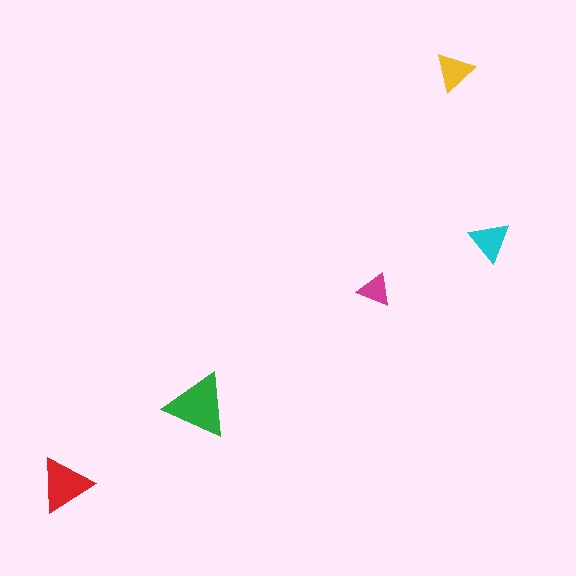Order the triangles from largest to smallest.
the green one, the red one, the cyan one, the yellow one, the magenta one.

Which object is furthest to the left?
The red triangle is leftmost.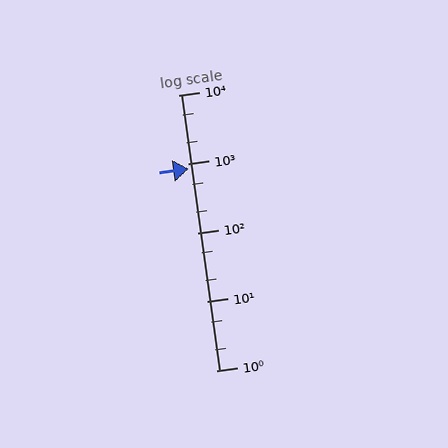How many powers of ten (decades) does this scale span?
The scale spans 4 decades, from 1 to 10000.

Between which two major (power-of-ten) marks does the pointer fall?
The pointer is between 100 and 1000.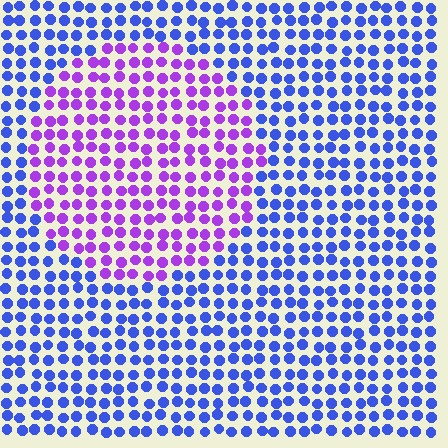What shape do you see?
I see a circle.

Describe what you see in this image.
The image is filled with small blue elements in a uniform arrangement. A circle-shaped region is visible where the elements are tinted to a slightly different hue, forming a subtle color boundary.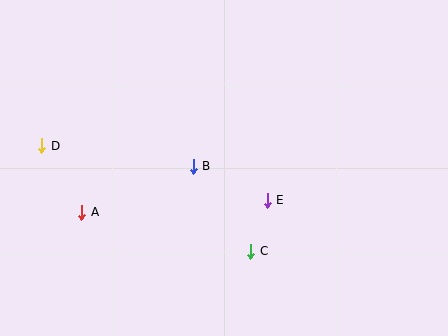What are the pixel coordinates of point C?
Point C is at (251, 251).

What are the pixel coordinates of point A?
Point A is at (82, 212).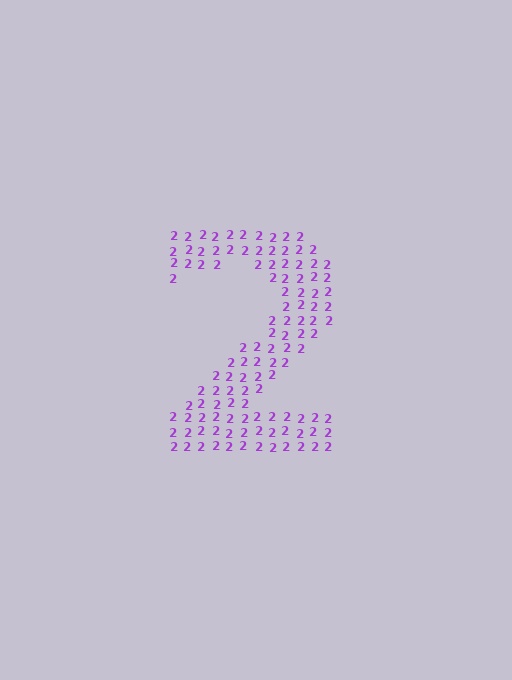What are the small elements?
The small elements are digit 2's.